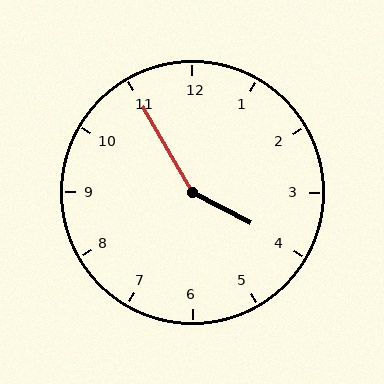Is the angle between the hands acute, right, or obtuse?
It is obtuse.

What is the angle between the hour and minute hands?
Approximately 148 degrees.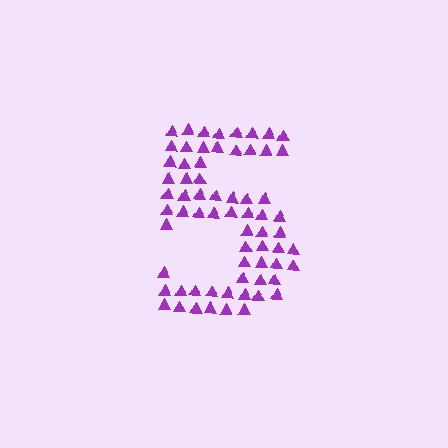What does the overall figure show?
The overall figure shows the digit 5.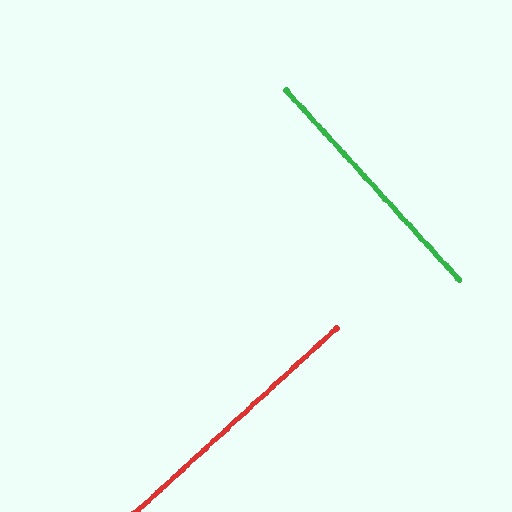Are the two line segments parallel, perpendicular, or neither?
Perpendicular — they meet at approximately 90°.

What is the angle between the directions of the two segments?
Approximately 90 degrees.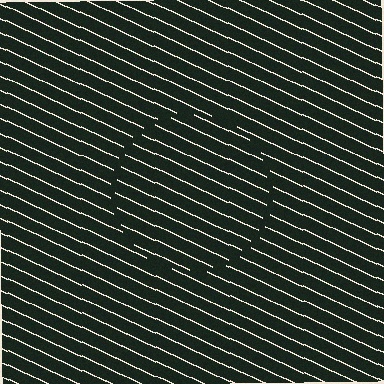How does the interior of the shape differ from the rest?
The interior of the shape contains the same grating, shifted by half a period — the contour is defined by the phase discontinuity where line-ends from the inner and outer gratings abut.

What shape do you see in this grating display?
An illusory circle. The interior of the shape contains the same grating, shifted by half a period — the contour is defined by the phase discontinuity where line-ends from the inner and outer gratings abut.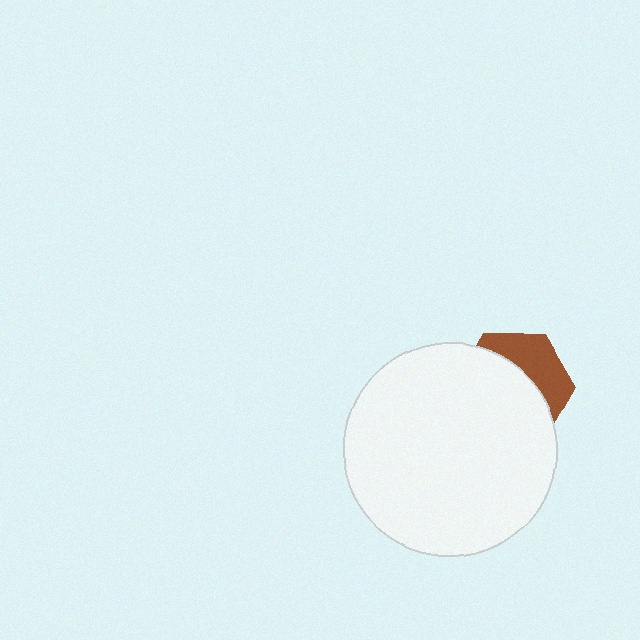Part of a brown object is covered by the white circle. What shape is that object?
It is a hexagon.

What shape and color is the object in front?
The object in front is a white circle.